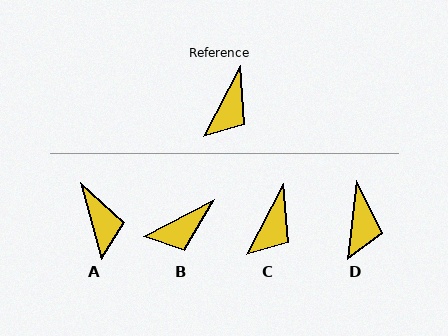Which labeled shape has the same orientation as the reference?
C.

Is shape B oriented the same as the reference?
No, it is off by about 35 degrees.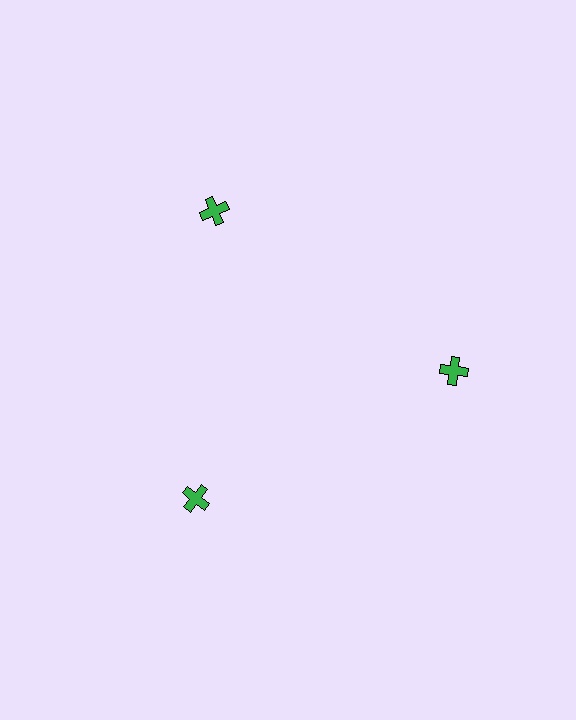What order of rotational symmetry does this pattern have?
This pattern has 3-fold rotational symmetry.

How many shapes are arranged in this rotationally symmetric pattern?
There are 3 shapes, arranged in 3 groups of 1.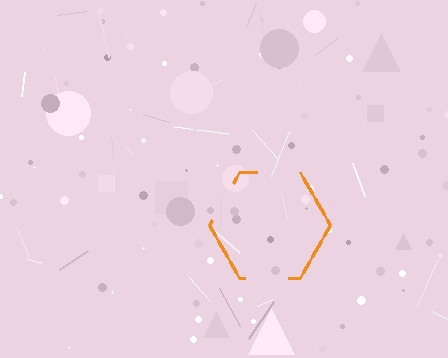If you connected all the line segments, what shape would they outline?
They would outline a hexagon.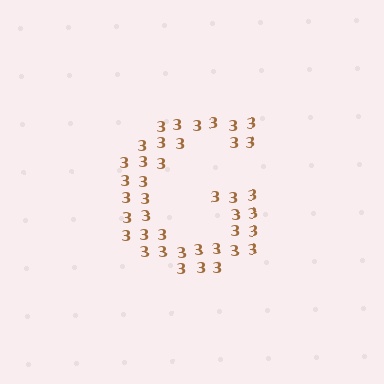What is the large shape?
The large shape is the letter G.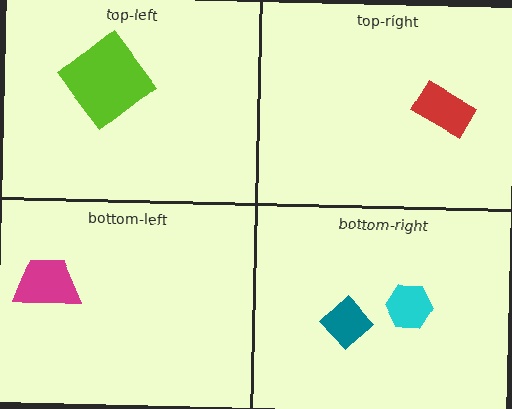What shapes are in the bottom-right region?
The teal diamond, the cyan hexagon.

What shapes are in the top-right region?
The red rectangle.